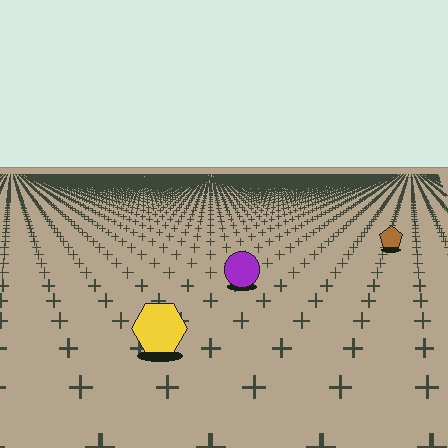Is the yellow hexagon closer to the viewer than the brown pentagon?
Yes. The yellow hexagon is closer — you can tell from the texture gradient: the ground texture is coarser near it.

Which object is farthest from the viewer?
The brown pentagon is farthest from the viewer. It appears smaller and the ground texture around it is denser.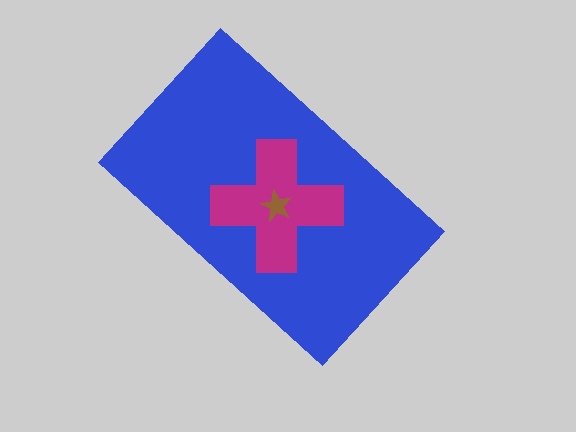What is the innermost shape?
The brown star.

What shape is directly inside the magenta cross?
The brown star.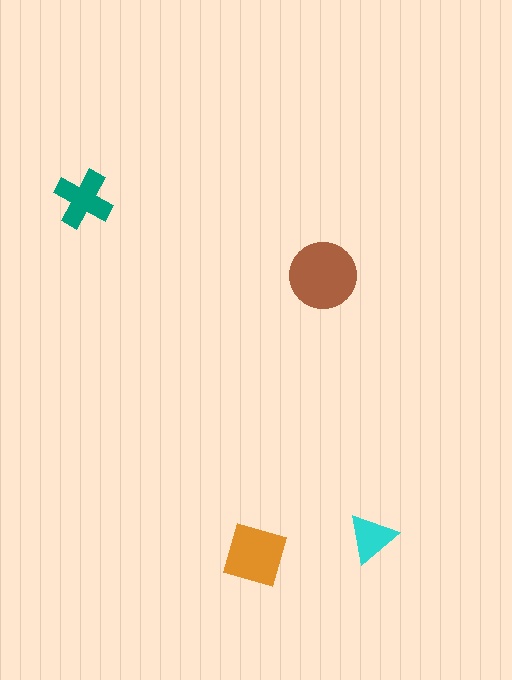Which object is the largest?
The brown circle.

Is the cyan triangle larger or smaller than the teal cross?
Smaller.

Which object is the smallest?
The cyan triangle.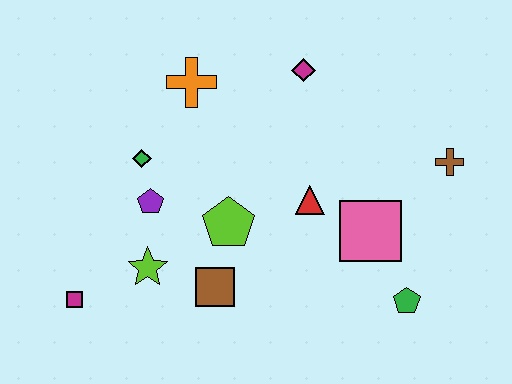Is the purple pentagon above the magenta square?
Yes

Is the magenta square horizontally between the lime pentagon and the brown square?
No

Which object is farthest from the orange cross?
The green pentagon is farthest from the orange cross.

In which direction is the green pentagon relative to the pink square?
The green pentagon is below the pink square.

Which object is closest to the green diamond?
The purple pentagon is closest to the green diamond.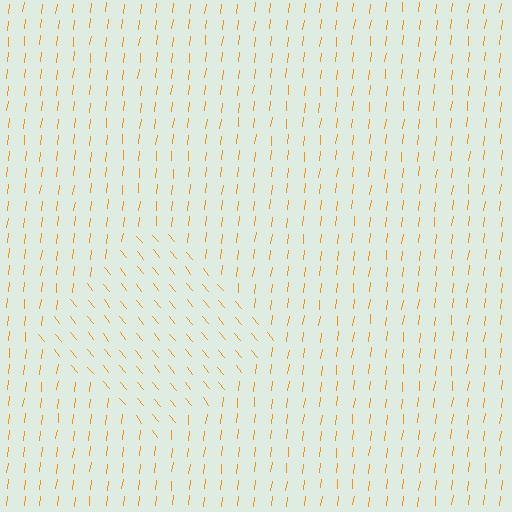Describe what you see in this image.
The image is filled with small orange line segments. A diamond region in the image has lines oriented differently from the surrounding lines, creating a visible texture boundary.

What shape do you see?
I see a diamond.